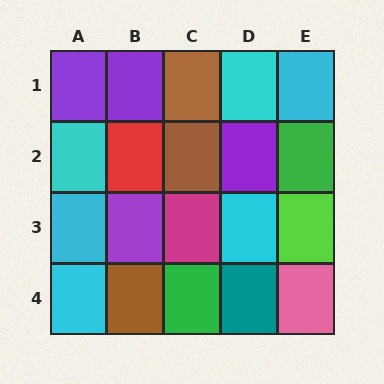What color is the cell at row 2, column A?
Cyan.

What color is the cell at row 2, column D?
Purple.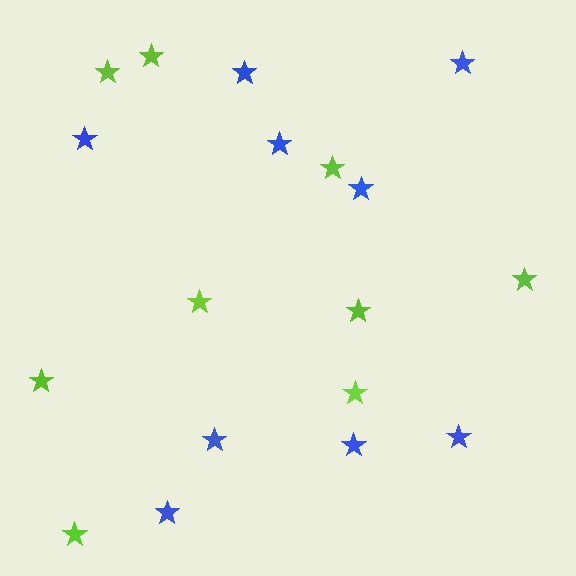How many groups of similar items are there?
There are 2 groups: one group of lime stars (9) and one group of blue stars (9).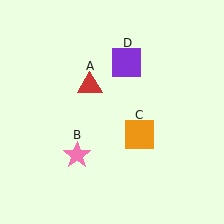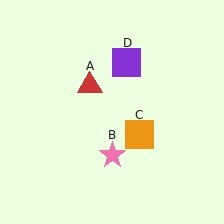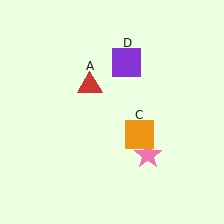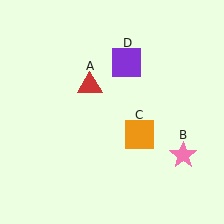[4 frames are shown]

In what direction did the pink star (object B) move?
The pink star (object B) moved right.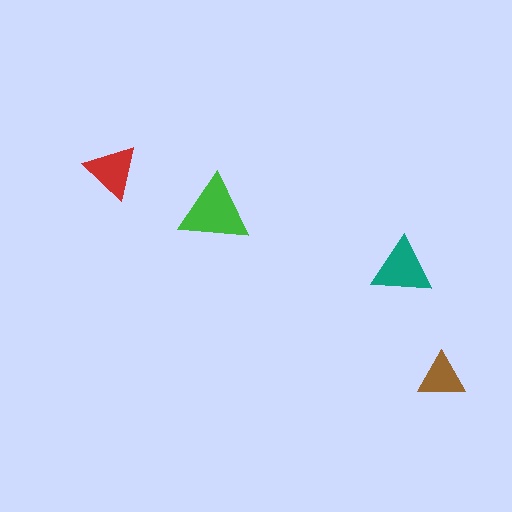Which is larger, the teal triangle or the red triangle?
The teal one.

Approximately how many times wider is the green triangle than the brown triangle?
About 1.5 times wider.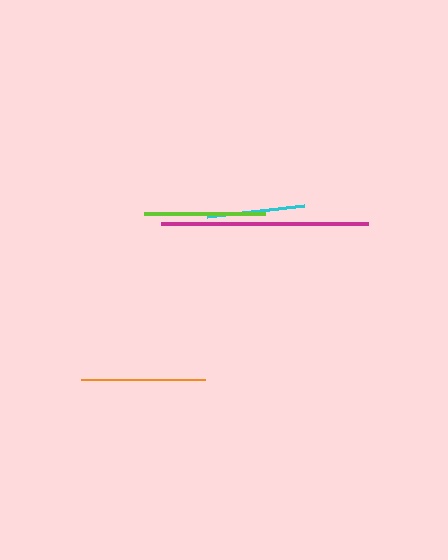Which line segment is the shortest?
The cyan line is the shortest at approximately 97 pixels.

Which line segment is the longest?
The magenta line is the longest at approximately 207 pixels.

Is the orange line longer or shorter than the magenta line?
The magenta line is longer than the orange line.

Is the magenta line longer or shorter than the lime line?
The magenta line is longer than the lime line.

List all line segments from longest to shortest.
From longest to shortest: magenta, orange, lime, cyan.